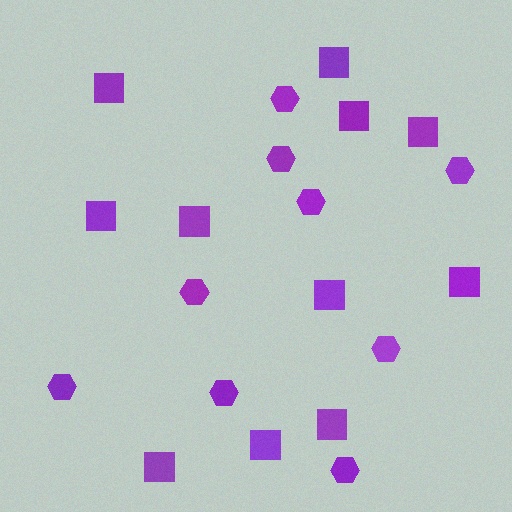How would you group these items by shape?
There are 2 groups: one group of squares (11) and one group of hexagons (9).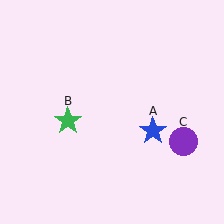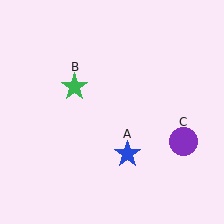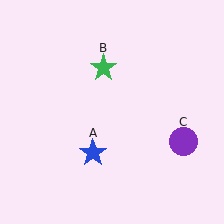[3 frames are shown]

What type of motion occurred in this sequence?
The blue star (object A), green star (object B) rotated clockwise around the center of the scene.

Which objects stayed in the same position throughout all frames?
Purple circle (object C) remained stationary.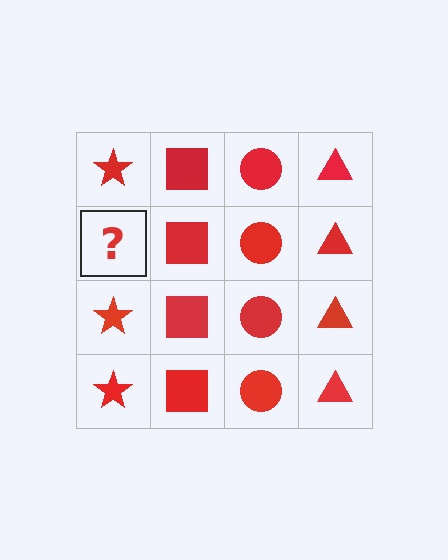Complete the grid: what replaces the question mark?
The question mark should be replaced with a red star.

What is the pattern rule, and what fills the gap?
The rule is that each column has a consistent shape. The gap should be filled with a red star.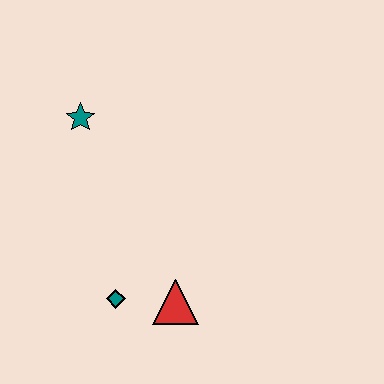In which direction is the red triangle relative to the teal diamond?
The red triangle is to the right of the teal diamond.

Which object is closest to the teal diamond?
The red triangle is closest to the teal diamond.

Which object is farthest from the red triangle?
The teal star is farthest from the red triangle.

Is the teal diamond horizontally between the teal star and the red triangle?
Yes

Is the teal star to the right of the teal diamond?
No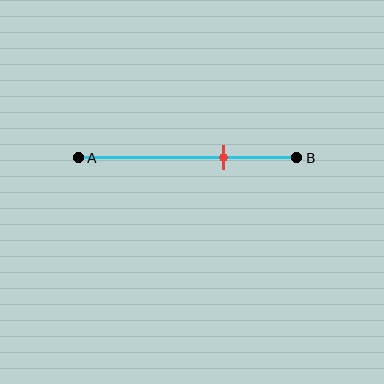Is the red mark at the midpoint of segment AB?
No, the mark is at about 65% from A, not at the 50% midpoint.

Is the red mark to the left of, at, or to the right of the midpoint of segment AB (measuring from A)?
The red mark is to the right of the midpoint of segment AB.